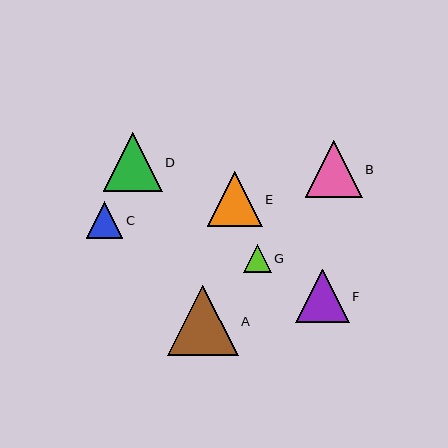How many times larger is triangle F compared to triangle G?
Triangle F is approximately 1.9 times the size of triangle G.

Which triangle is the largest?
Triangle A is the largest with a size of approximately 70 pixels.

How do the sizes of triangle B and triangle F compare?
Triangle B and triangle F are approximately the same size.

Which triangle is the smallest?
Triangle G is the smallest with a size of approximately 28 pixels.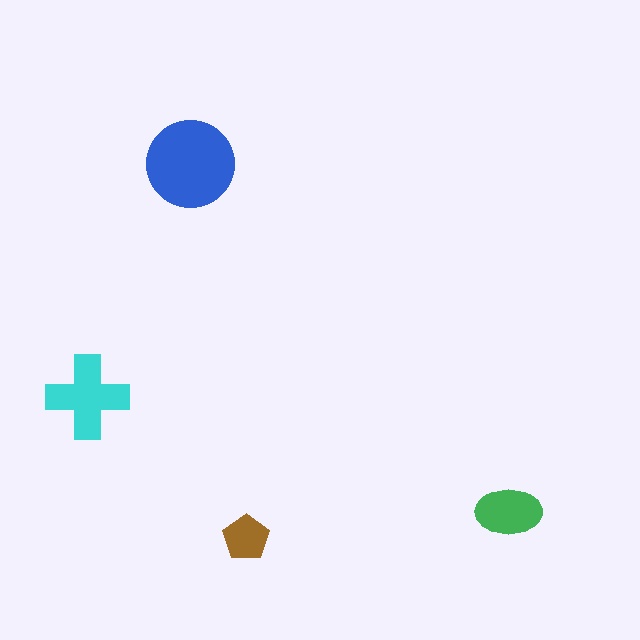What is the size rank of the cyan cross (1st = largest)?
2nd.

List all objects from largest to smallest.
The blue circle, the cyan cross, the green ellipse, the brown pentagon.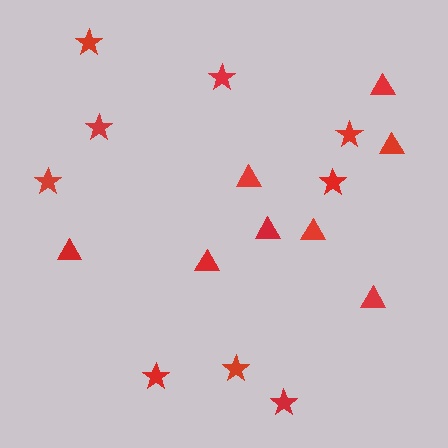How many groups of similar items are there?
There are 2 groups: one group of triangles (8) and one group of stars (9).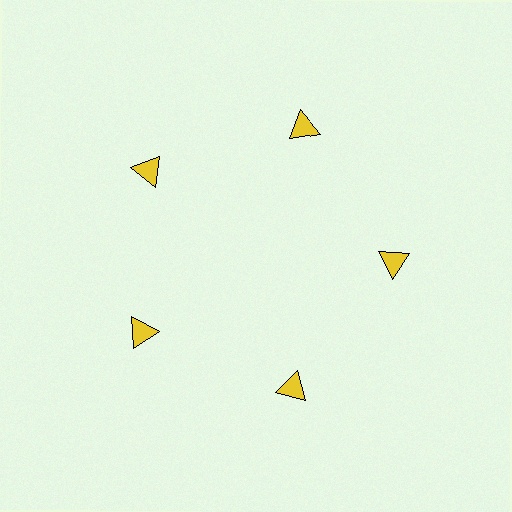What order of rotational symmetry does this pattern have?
This pattern has 5-fold rotational symmetry.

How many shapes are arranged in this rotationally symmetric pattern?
There are 5 shapes, arranged in 5 groups of 1.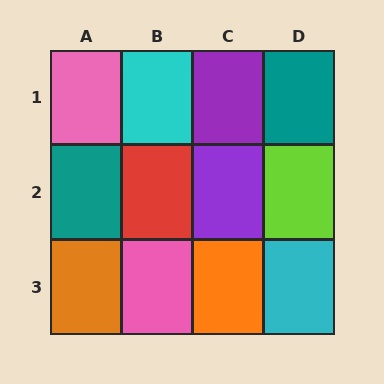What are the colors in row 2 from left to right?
Teal, red, purple, lime.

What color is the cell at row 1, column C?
Purple.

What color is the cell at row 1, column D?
Teal.